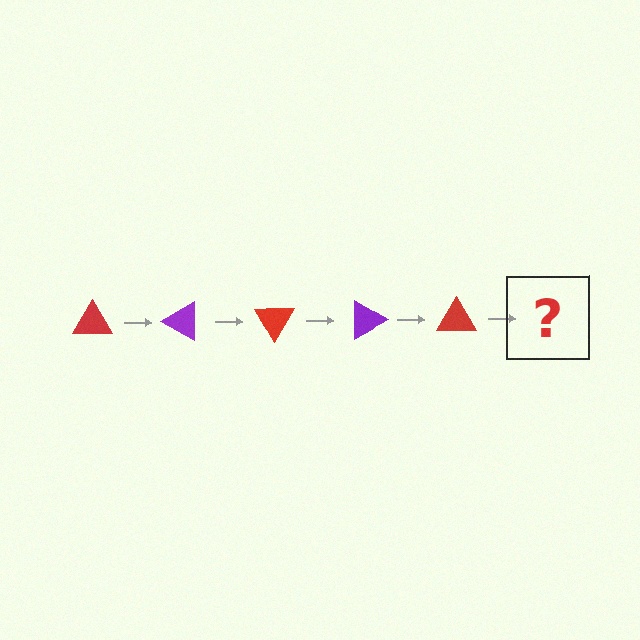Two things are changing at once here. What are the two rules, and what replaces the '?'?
The two rules are that it rotates 30 degrees each step and the color cycles through red and purple. The '?' should be a purple triangle, rotated 150 degrees from the start.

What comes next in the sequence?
The next element should be a purple triangle, rotated 150 degrees from the start.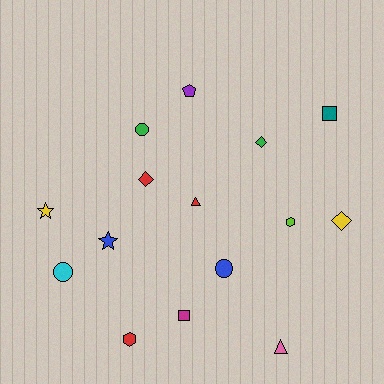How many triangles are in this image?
There are 2 triangles.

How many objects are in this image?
There are 15 objects.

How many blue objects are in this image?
There are 2 blue objects.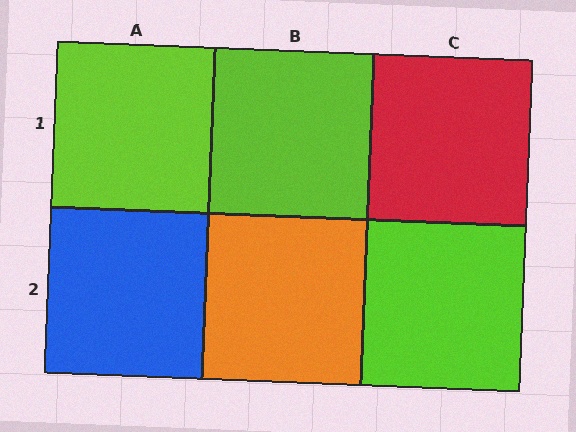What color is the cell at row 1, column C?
Red.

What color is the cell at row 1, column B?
Lime.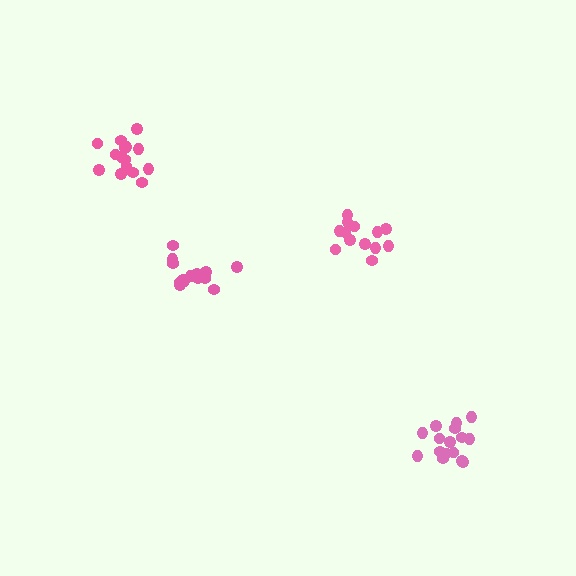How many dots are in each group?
Group 1: 13 dots, Group 2: 14 dots, Group 3: 16 dots, Group 4: 15 dots (58 total).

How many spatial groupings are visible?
There are 4 spatial groupings.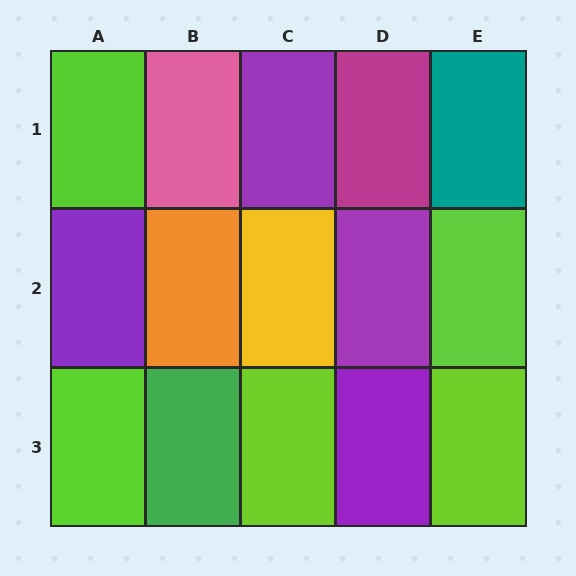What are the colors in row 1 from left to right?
Lime, pink, purple, magenta, teal.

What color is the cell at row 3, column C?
Lime.